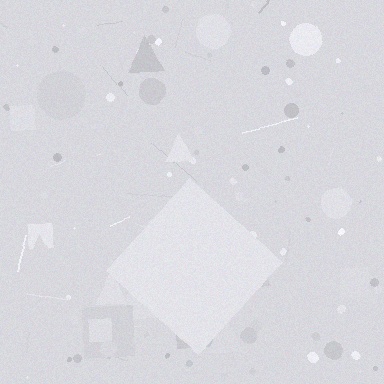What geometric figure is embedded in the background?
A diamond is embedded in the background.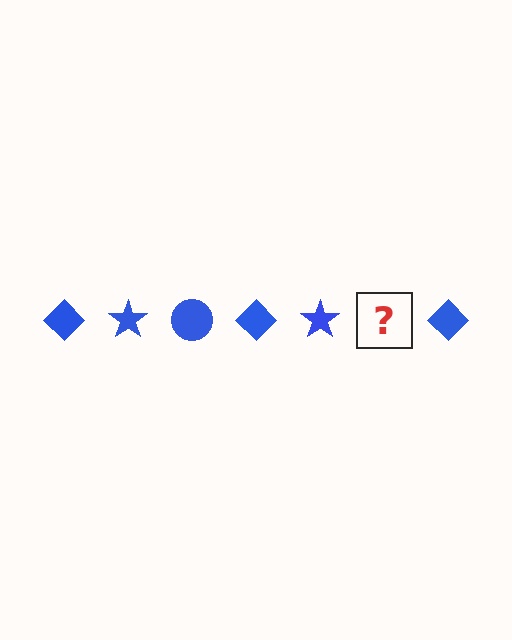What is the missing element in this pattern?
The missing element is a blue circle.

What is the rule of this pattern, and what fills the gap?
The rule is that the pattern cycles through diamond, star, circle shapes in blue. The gap should be filled with a blue circle.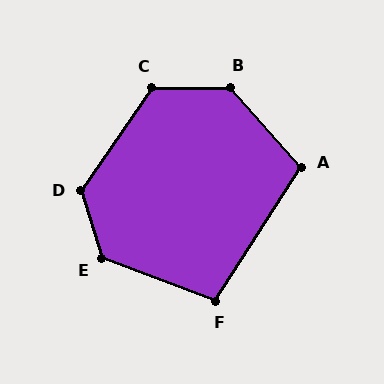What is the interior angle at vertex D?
Approximately 127 degrees (obtuse).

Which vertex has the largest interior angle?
B, at approximately 131 degrees.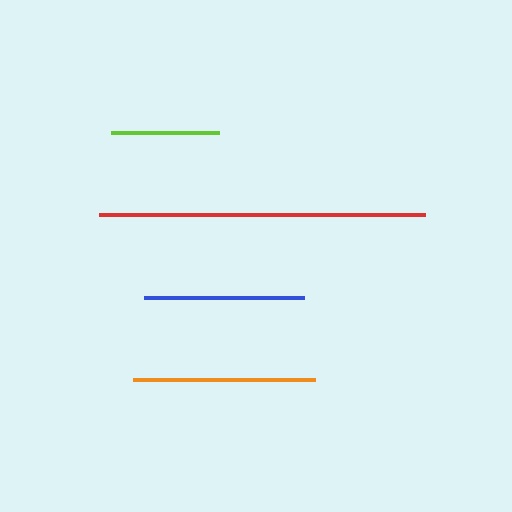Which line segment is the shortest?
The lime line is the shortest at approximately 109 pixels.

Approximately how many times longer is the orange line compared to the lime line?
The orange line is approximately 1.7 times the length of the lime line.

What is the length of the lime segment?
The lime segment is approximately 109 pixels long.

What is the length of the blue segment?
The blue segment is approximately 160 pixels long.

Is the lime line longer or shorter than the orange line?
The orange line is longer than the lime line.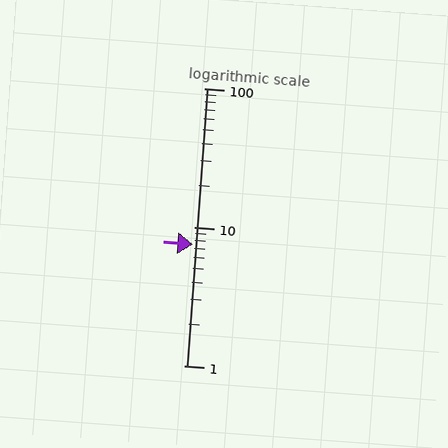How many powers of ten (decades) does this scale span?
The scale spans 2 decades, from 1 to 100.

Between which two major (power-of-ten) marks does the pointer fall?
The pointer is between 1 and 10.